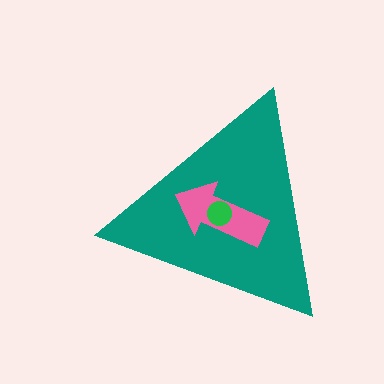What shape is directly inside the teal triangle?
The pink arrow.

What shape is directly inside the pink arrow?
The green circle.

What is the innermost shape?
The green circle.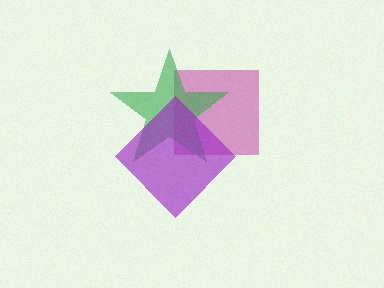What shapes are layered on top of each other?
The layered shapes are: a magenta square, a green star, a purple diamond.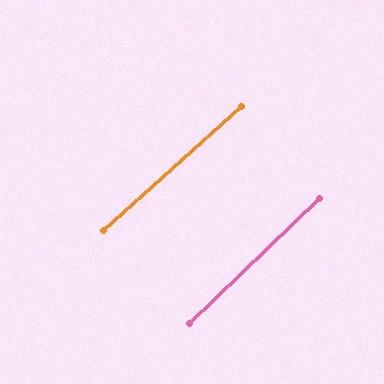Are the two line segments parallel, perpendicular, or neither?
Parallel — their directions differ by only 1.6°.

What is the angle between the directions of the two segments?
Approximately 2 degrees.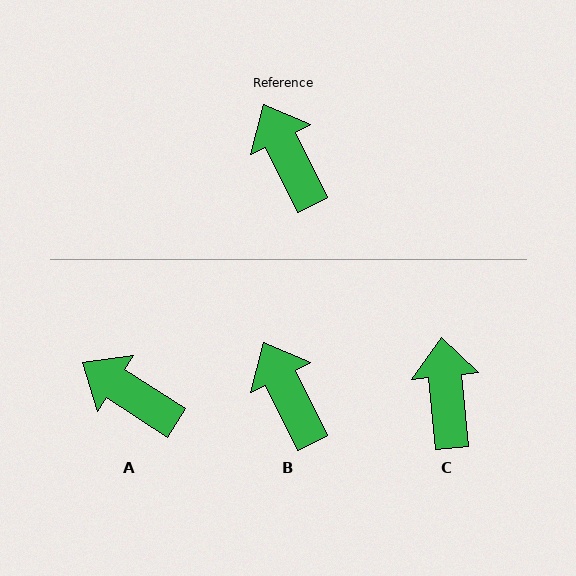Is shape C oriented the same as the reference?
No, it is off by about 21 degrees.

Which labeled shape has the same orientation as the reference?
B.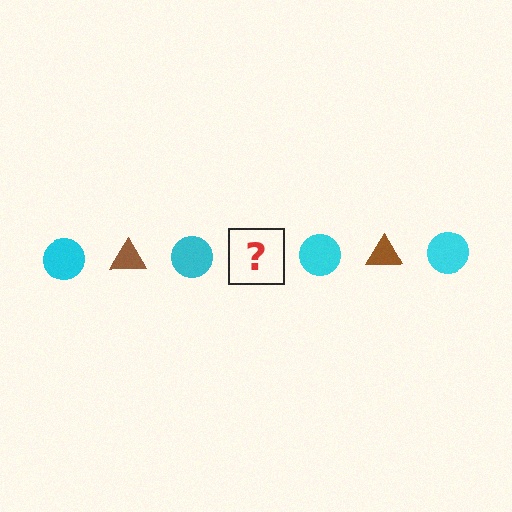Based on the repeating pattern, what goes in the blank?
The blank should be a brown triangle.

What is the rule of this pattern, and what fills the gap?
The rule is that the pattern alternates between cyan circle and brown triangle. The gap should be filled with a brown triangle.